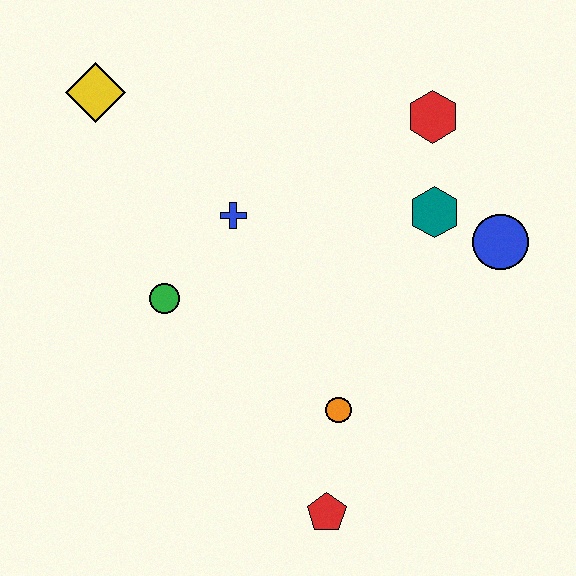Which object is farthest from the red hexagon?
The red pentagon is farthest from the red hexagon.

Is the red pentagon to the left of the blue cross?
No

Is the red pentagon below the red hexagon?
Yes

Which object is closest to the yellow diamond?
The blue cross is closest to the yellow diamond.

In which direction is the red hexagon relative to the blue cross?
The red hexagon is to the right of the blue cross.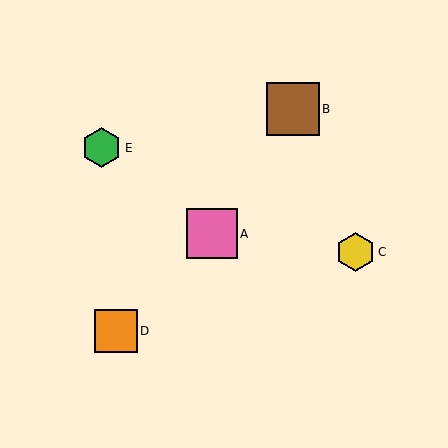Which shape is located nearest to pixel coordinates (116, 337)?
The orange square (labeled D) at (116, 331) is nearest to that location.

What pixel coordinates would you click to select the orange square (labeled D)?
Click at (116, 331) to select the orange square D.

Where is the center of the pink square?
The center of the pink square is at (212, 234).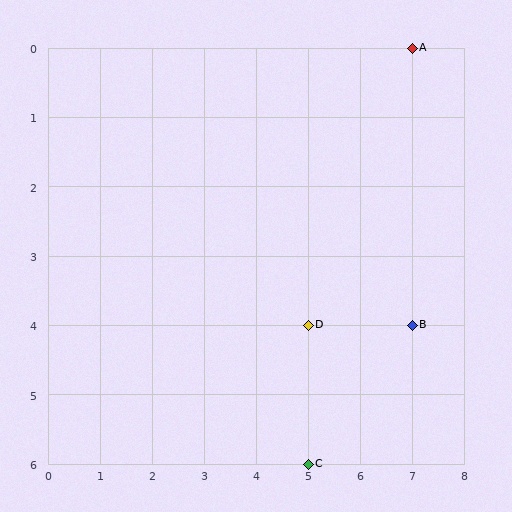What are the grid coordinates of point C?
Point C is at grid coordinates (5, 6).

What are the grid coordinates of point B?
Point B is at grid coordinates (7, 4).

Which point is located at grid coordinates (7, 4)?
Point B is at (7, 4).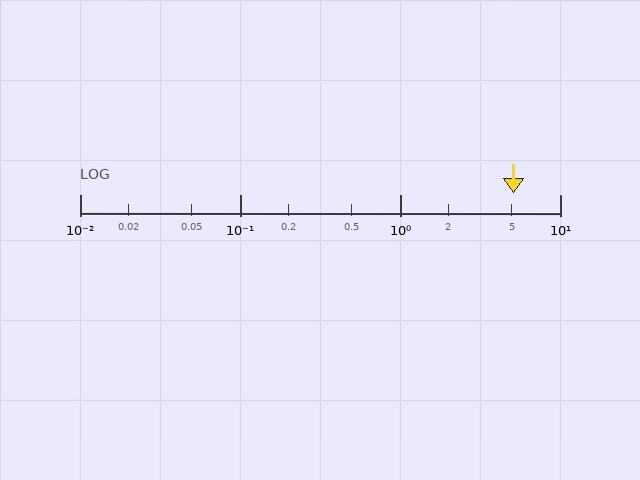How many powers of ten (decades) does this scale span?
The scale spans 3 decades, from 0.01 to 10.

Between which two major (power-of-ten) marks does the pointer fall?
The pointer is between 1 and 10.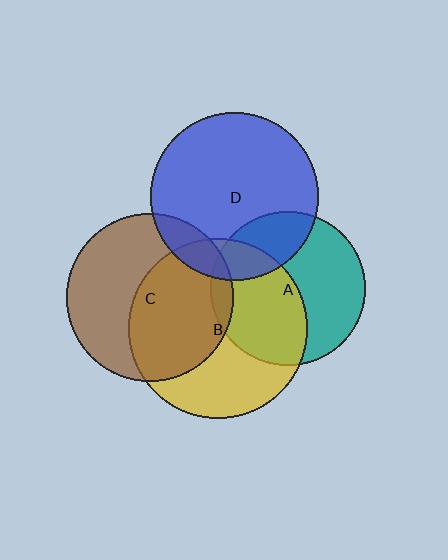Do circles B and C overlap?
Yes.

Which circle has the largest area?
Circle B (yellow).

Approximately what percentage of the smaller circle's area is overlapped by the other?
Approximately 50%.